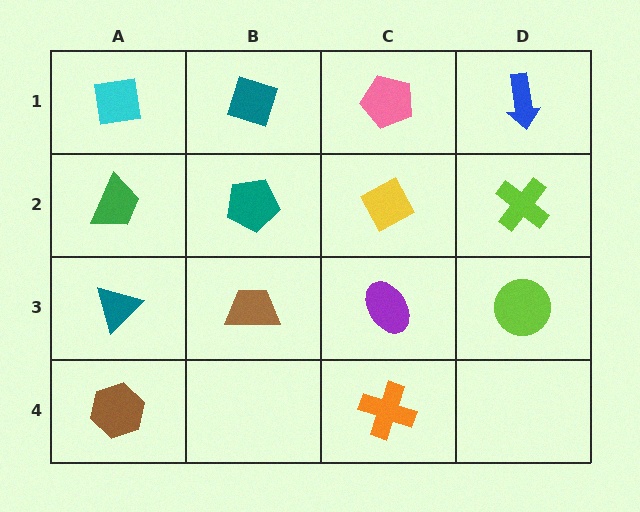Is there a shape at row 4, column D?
No, that cell is empty.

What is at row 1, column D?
A blue arrow.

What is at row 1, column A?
A cyan square.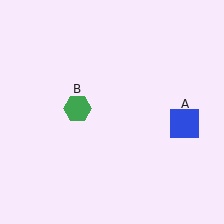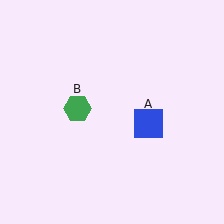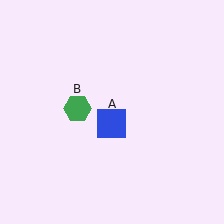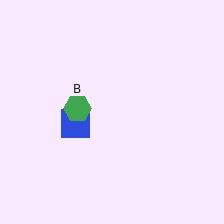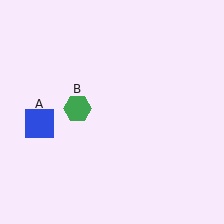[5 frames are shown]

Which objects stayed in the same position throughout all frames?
Green hexagon (object B) remained stationary.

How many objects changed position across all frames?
1 object changed position: blue square (object A).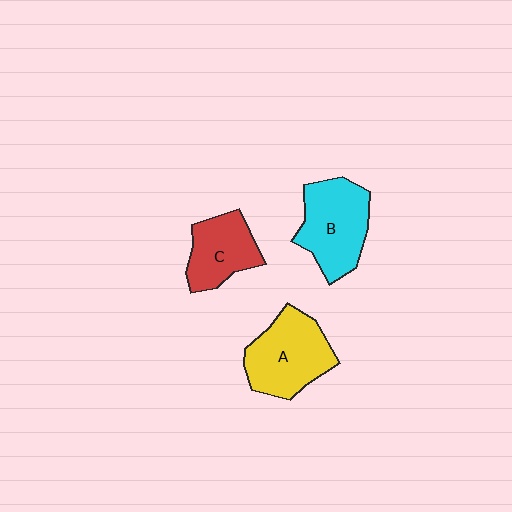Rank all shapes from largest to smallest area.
From largest to smallest: A (yellow), B (cyan), C (red).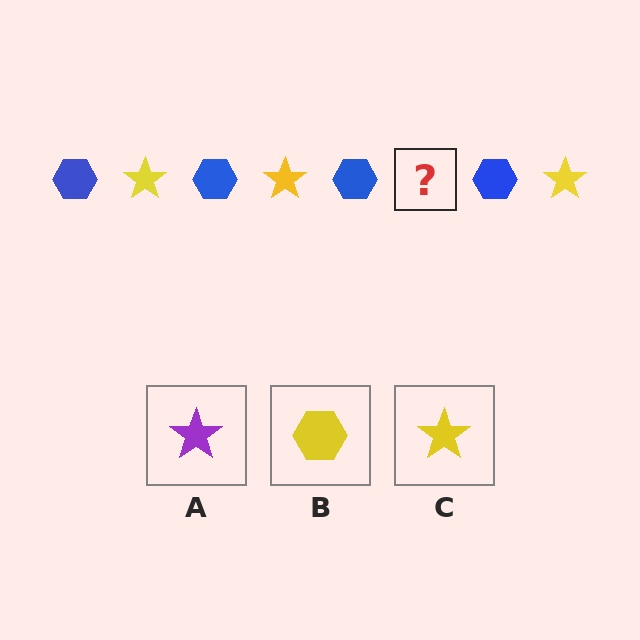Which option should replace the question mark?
Option C.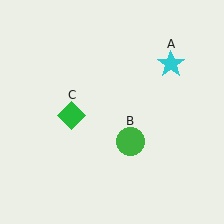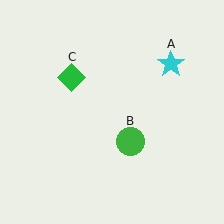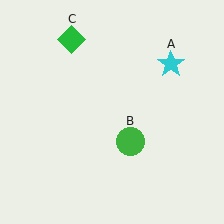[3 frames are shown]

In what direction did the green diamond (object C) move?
The green diamond (object C) moved up.